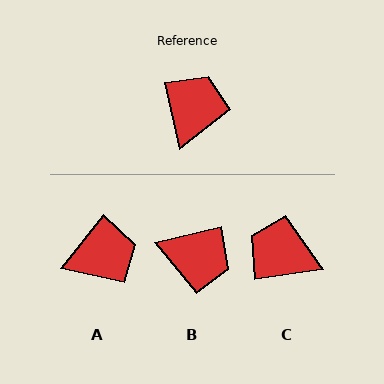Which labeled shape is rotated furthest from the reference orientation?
B, about 88 degrees away.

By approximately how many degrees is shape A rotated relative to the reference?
Approximately 51 degrees clockwise.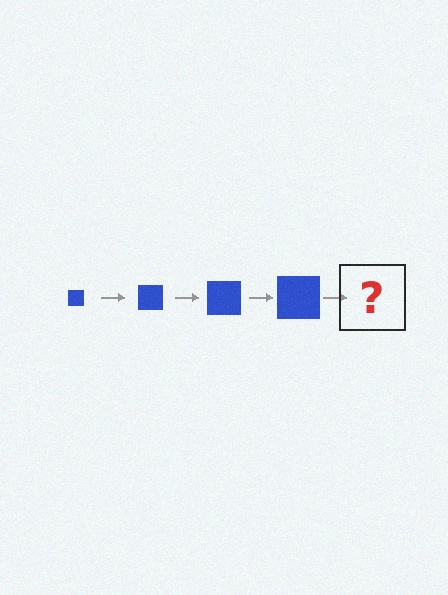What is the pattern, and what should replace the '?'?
The pattern is that the square gets progressively larger each step. The '?' should be a blue square, larger than the previous one.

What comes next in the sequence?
The next element should be a blue square, larger than the previous one.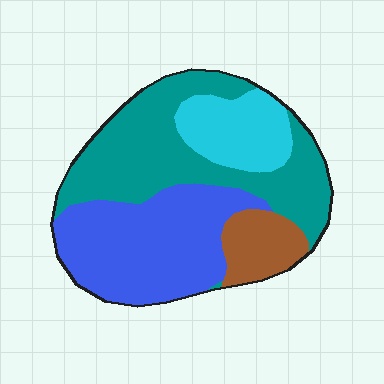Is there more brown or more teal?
Teal.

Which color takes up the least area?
Brown, at roughly 10%.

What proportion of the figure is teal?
Teal covers 39% of the figure.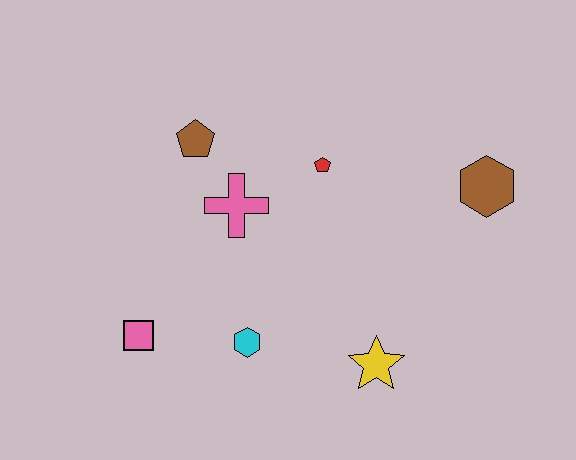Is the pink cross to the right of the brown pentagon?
Yes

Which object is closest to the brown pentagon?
The pink cross is closest to the brown pentagon.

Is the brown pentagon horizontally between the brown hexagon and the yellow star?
No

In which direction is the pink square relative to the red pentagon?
The pink square is to the left of the red pentagon.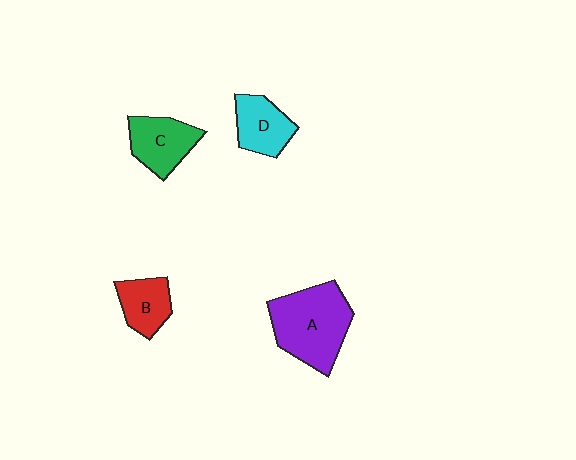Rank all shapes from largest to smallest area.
From largest to smallest: A (purple), C (green), D (cyan), B (red).